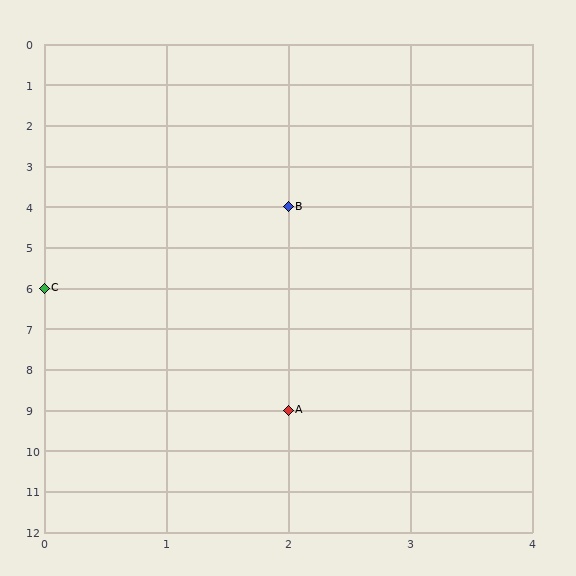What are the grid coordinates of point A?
Point A is at grid coordinates (2, 9).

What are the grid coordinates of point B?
Point B is at grid coordinates (2, 4).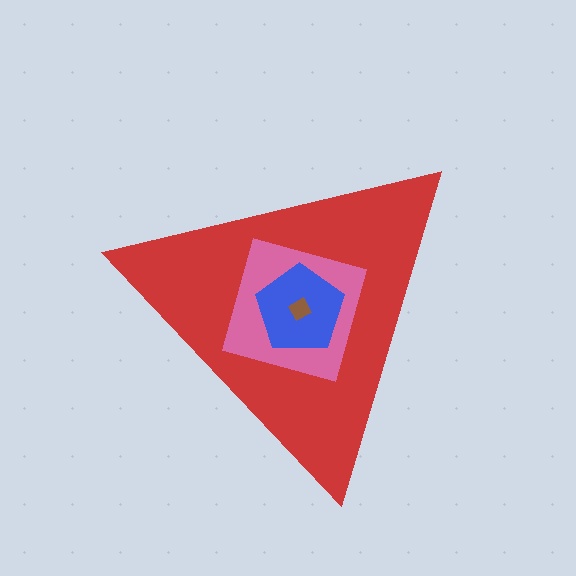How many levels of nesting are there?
4.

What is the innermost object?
The brown diamond.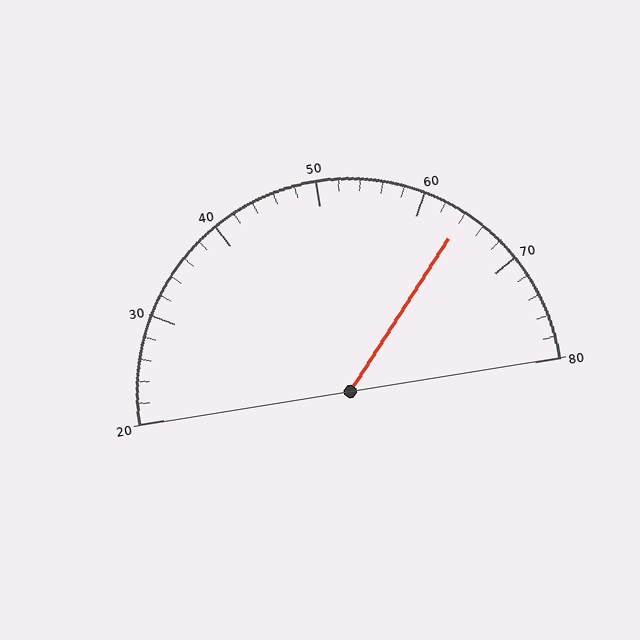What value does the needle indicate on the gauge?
The needle indicates approximately 64.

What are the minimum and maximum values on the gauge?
The gauge ranges from 20 to 80.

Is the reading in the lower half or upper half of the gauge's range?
The reading is in the upper half of the range (20 to 80).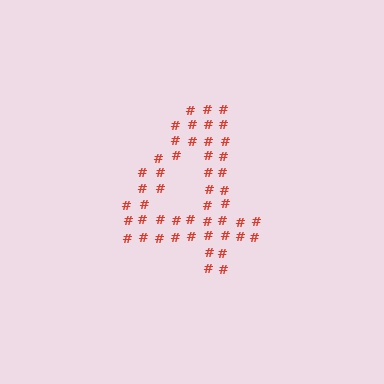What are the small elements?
The small elements are hash symbols.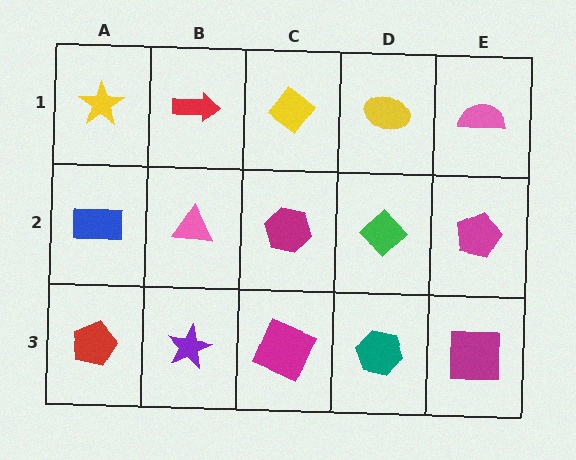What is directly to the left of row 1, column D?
A yellow diamond.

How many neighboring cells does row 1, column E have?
2.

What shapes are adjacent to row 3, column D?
A green diamond (row 2, column D), a magenta square (row 3, column C), a magenta square (row 3, column E).